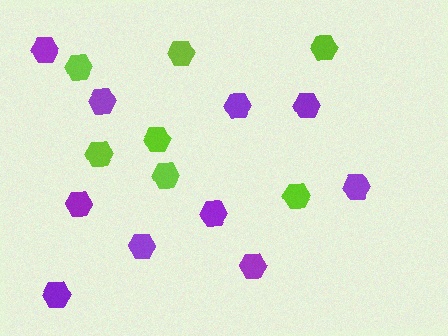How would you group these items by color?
There are 2 groups: one group of lime hexagons (7) and one group of purple hexagons (10).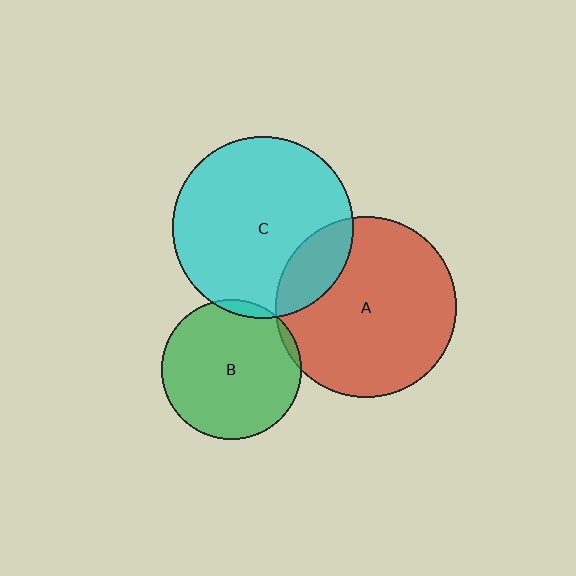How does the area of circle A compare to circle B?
Approximately 1.7 times.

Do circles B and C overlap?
Yes.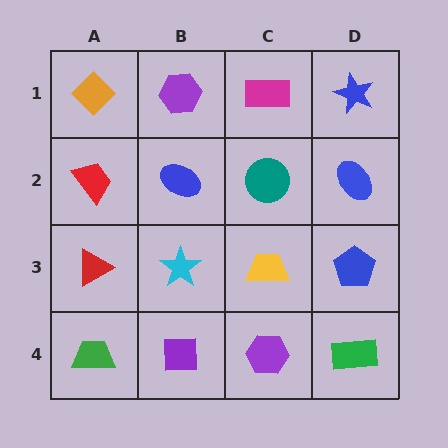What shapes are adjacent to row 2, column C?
A magenta rectangle (row 1, column C), a yellow trapezoid (row 3, column C), a blue ellipse (row 2, column B), a blue ellipse (row 2, column D).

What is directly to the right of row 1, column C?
A blue star.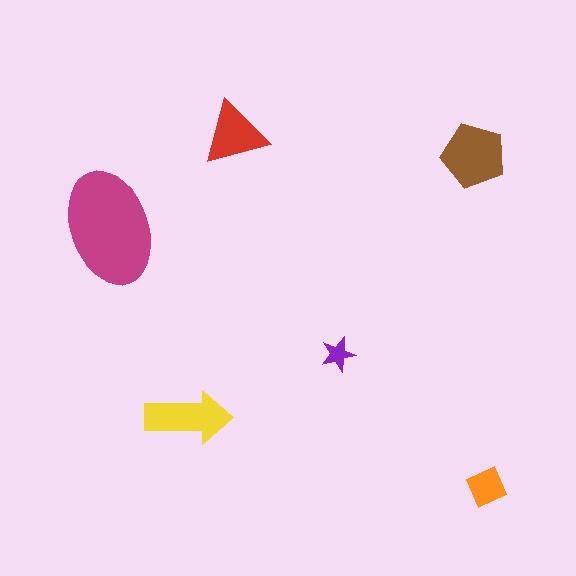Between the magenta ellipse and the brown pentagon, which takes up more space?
The magenta ellipse.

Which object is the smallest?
The purple star.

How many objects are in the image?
There are 6 objects in the image.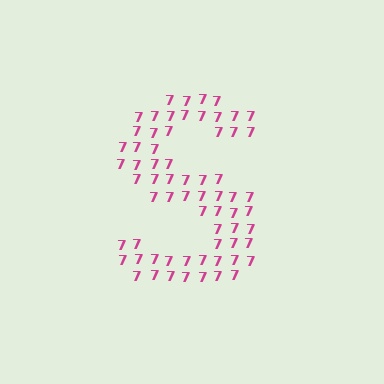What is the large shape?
The large shape is the letter S.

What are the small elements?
The small elements are digit 7's.